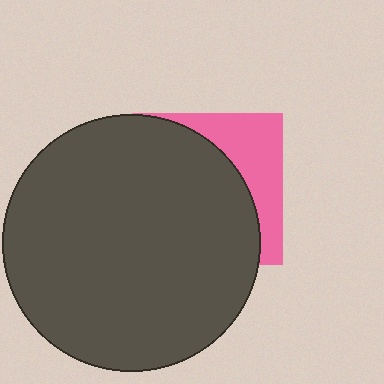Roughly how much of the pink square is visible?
A small part of it is visible (roughly 31%).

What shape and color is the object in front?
The object in front is a dark gray circle.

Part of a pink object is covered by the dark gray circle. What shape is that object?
It is a square.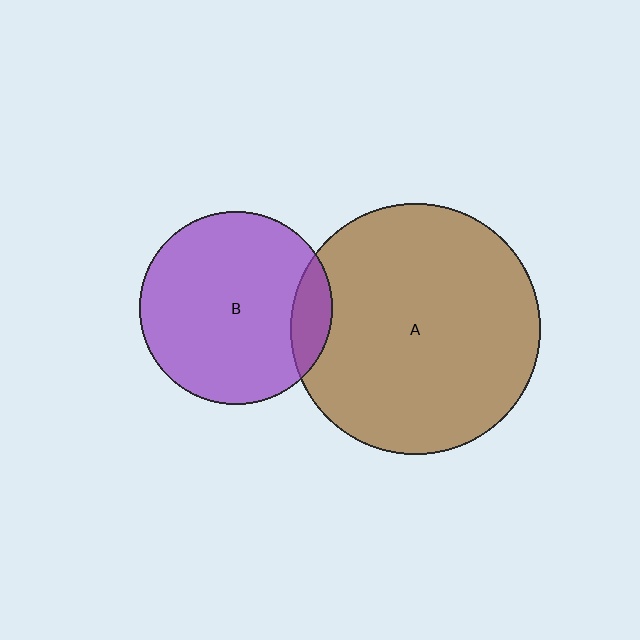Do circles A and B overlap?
Yes.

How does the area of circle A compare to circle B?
Approximately 1.7 times.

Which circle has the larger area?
Circle A (brown).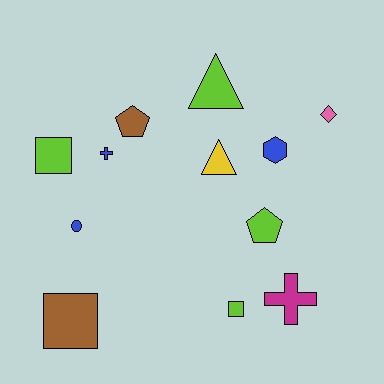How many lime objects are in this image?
There are 4 lime objects.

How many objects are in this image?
There are 12 objects.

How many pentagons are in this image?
There are 2 pentagons.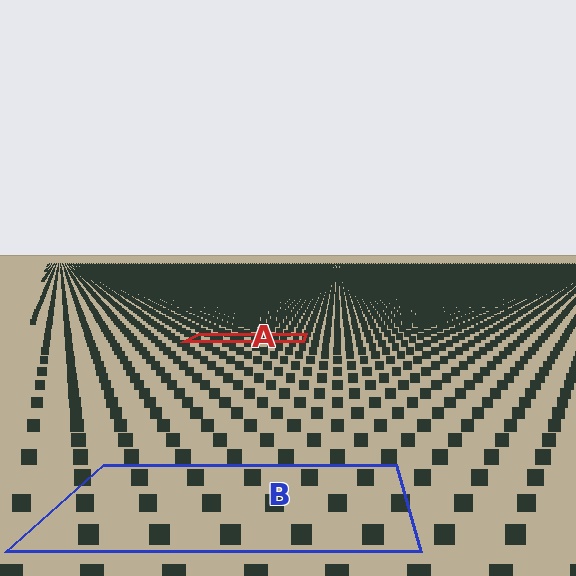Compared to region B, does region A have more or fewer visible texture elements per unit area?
Region A has more texture elements per unit area — they are packed more densely because it is farther away.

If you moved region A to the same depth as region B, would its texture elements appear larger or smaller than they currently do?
They would appear larger. At a closer depth, the same texture elements are projected at a bigger on-screen size.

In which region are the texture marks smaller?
The texture marks are smaller in region A, because it is farther away.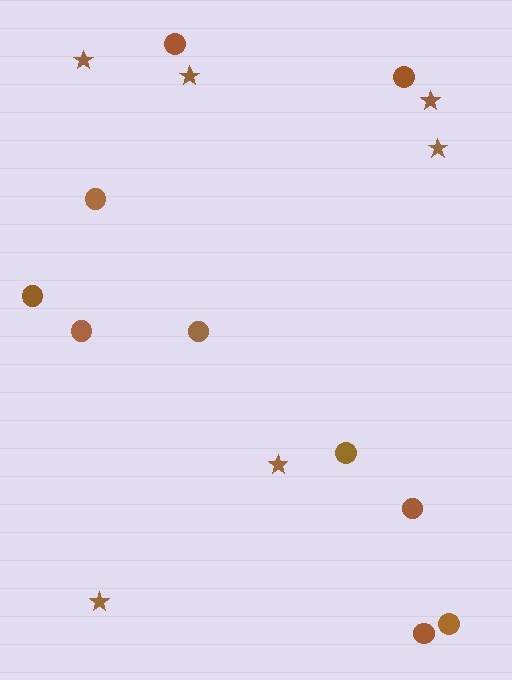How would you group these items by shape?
There are 2 groups: one group of circles (10) and one group of stars (6).